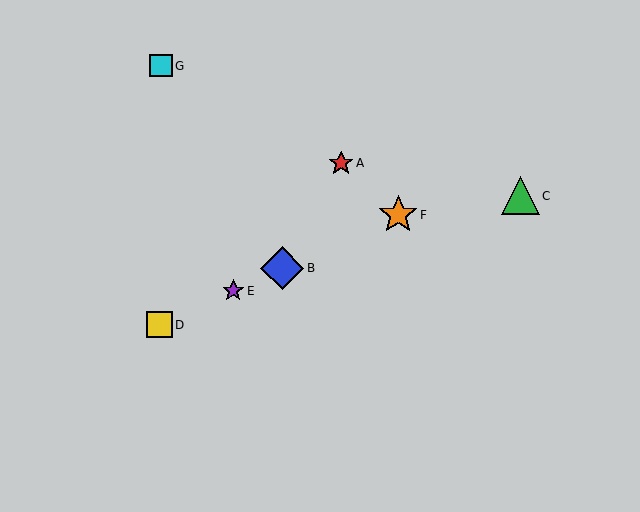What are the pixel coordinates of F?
Object F is at (398, 215).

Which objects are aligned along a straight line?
Objects B, D, E, F are aligned along a straight line.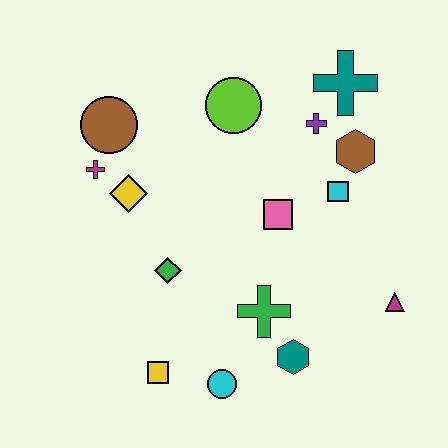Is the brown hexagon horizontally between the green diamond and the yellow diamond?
No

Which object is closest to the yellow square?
The cyan circle is closest to the yellow square.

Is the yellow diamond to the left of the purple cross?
Yes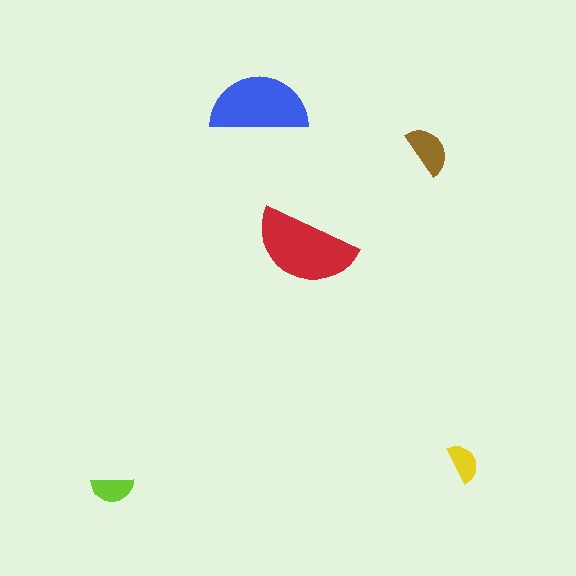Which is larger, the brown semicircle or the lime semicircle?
The brown one.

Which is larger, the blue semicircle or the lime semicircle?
The blue one.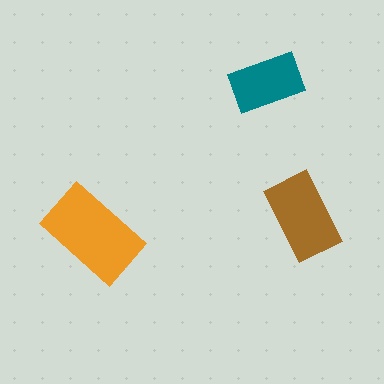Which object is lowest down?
The orange rectangle is bottommost.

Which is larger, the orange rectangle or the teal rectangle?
The orange one.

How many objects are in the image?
There are 3 objects in the image.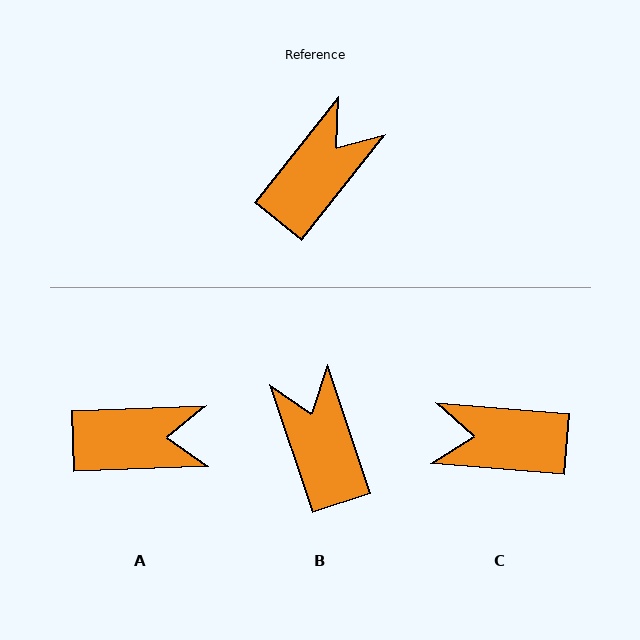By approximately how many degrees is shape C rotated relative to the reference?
Approximately 124 degrees counter-clockwise.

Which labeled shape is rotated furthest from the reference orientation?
C, about 124 degrees away.